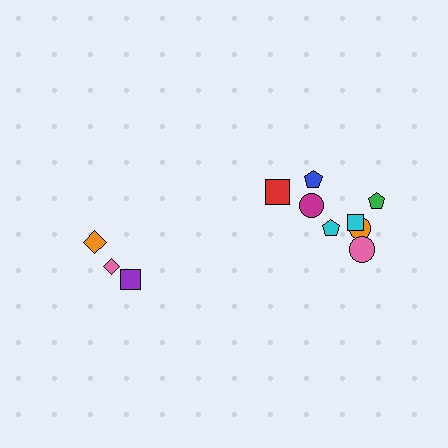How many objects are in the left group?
There are 3 objects.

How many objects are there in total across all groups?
There are 11 objects.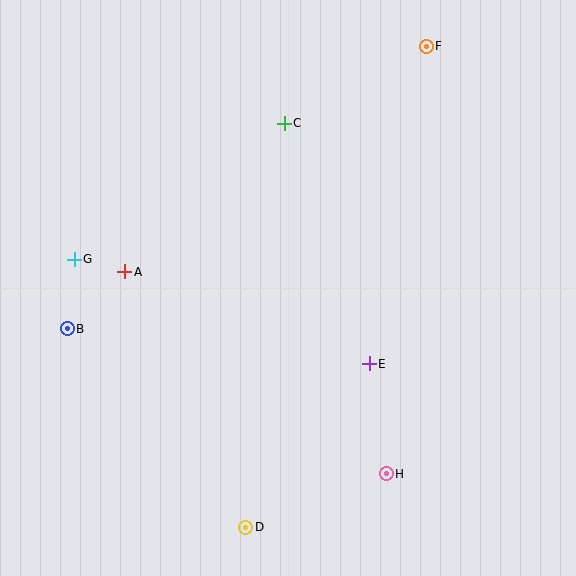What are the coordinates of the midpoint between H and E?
The midpoint between H and E is at (378, 419).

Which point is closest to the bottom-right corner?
Point H is closest to the bottom-right corner.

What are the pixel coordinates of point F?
Point F is at (426, 46).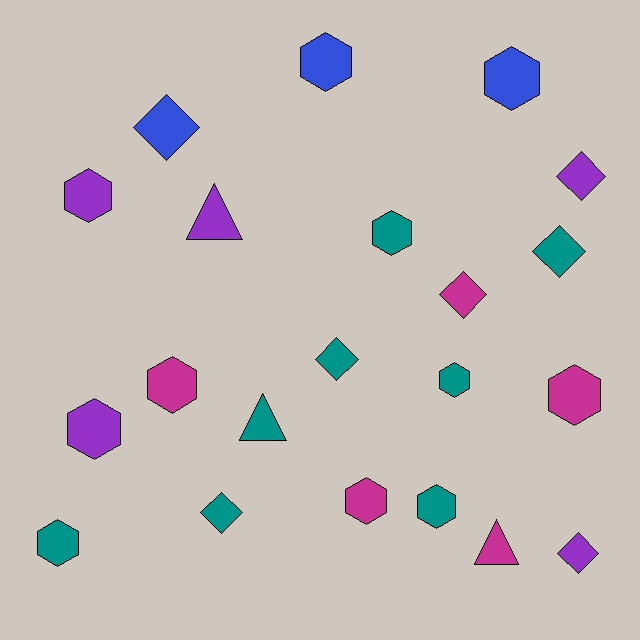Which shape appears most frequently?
Hexagon, with 11 objects.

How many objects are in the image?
There are 21 objects.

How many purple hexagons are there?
There are 2 purple hexagons.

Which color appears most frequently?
Teal, with 8 objects.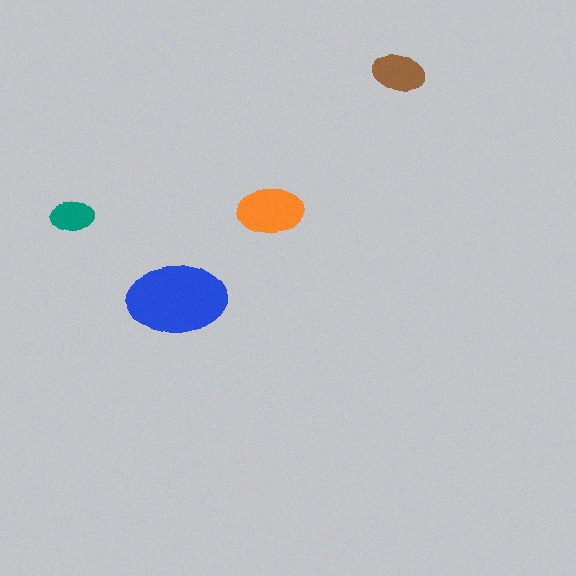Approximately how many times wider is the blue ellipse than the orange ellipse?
About 1.5 times wider.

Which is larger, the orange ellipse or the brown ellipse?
The orange one.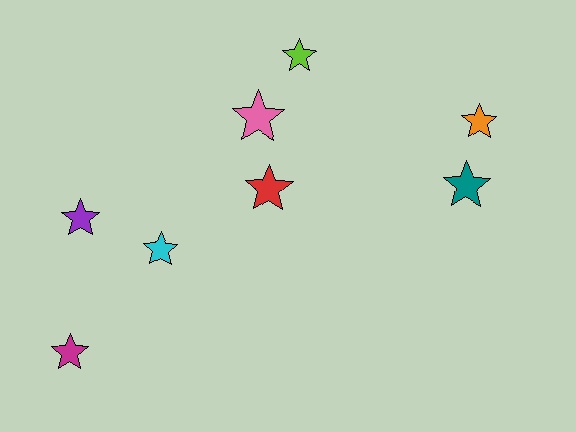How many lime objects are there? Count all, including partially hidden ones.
There is 1 lime object.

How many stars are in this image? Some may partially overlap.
There are 8 stars.